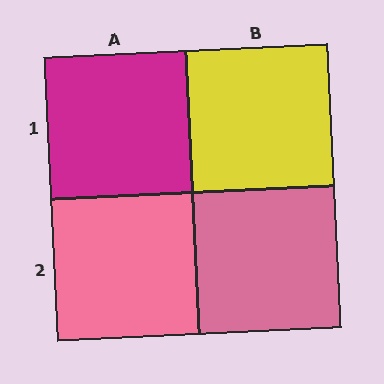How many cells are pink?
2 cells are pink.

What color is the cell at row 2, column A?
Pink.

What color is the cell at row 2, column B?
Pink.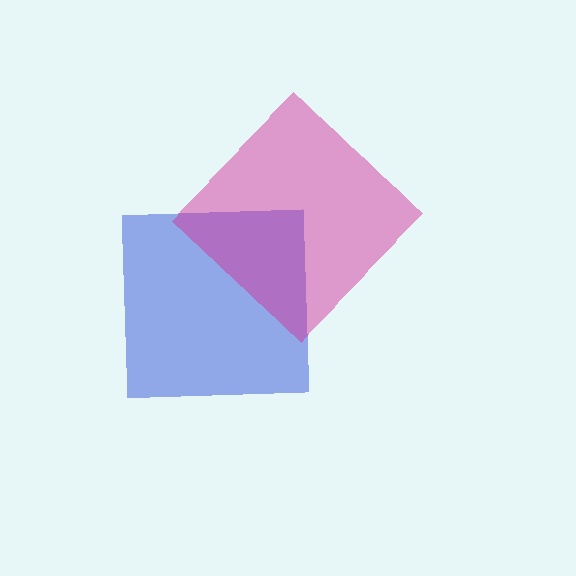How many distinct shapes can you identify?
There are 2 distinct shapes: a blue square, a magenta diamond.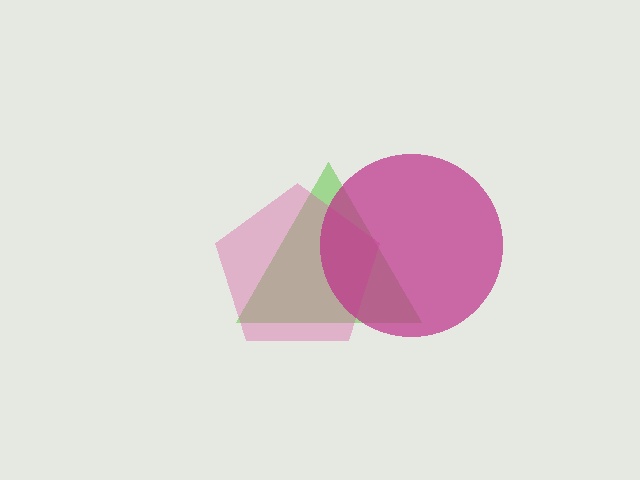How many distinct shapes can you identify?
There are 3 distinct shapes: a lime triangle, a pink pentagon, a magenta circle.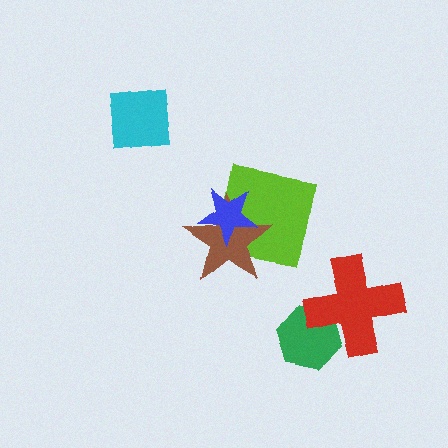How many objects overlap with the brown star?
2 objects overlap with the brown star.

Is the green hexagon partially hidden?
Yes, it is partially covered by another shape.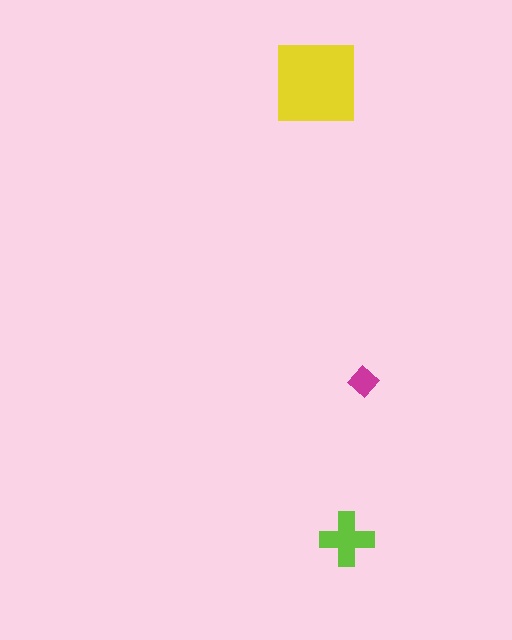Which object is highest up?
The yellow square is topmost.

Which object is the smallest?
The magenta diamond.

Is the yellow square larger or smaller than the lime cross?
Larger.